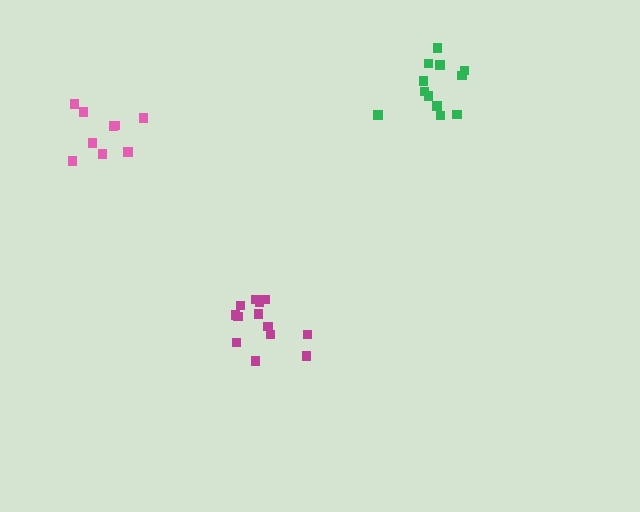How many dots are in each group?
Group 1: 9 dots, Group 2: 12 dots, Group 3: 14 dots (35 total).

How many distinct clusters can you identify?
There are 3 distinct clusters.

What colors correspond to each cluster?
The clusters are colored: pink, green, magenta.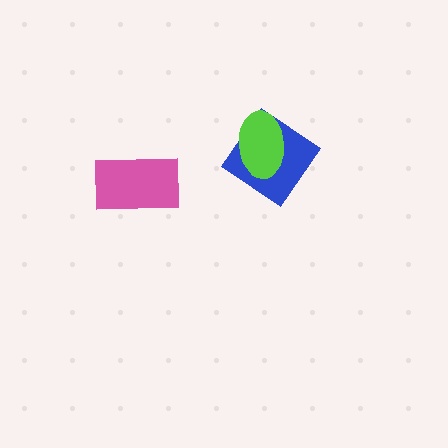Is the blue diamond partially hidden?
Yes, it is partially covered by another shape.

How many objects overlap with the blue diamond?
1 object overlaps with the blue diamond.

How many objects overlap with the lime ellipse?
1 object overlaps with the lime ellipse.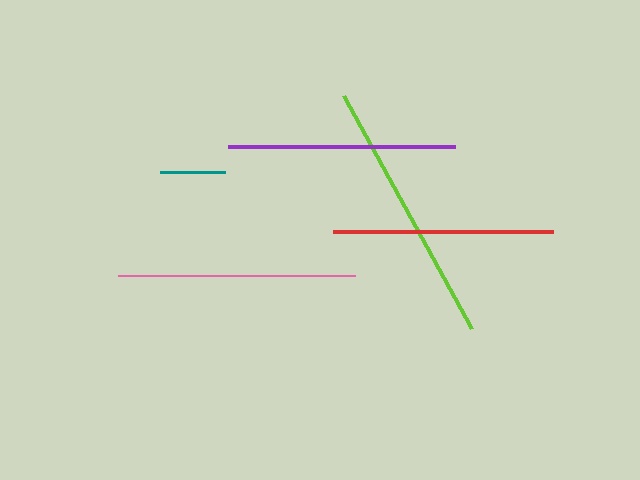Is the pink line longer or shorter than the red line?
The pink line is longer than the red line.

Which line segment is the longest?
The lime line is the longest at approximately 265 pixels.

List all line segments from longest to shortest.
From longest to shortest: lime, pink, purple, red, teal.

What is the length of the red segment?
The red segment is approximately 220 pixels long.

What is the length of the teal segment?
The teal segment is approximately 65 pixels long.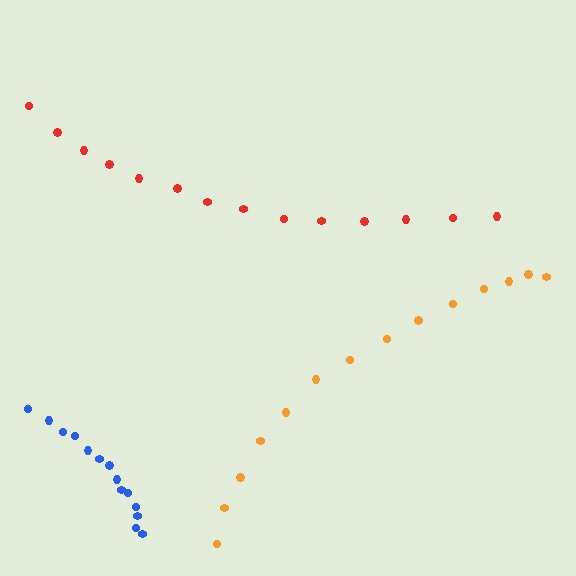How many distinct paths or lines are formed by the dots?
There are 3 distinct paths.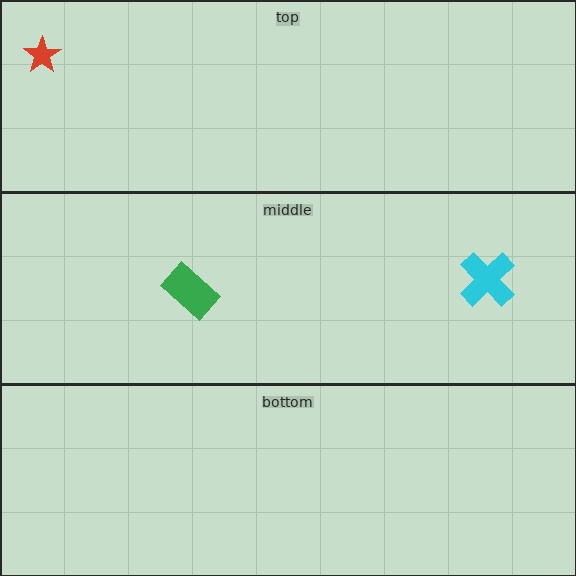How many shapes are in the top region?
1.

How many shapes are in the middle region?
2.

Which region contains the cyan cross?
The middle region.